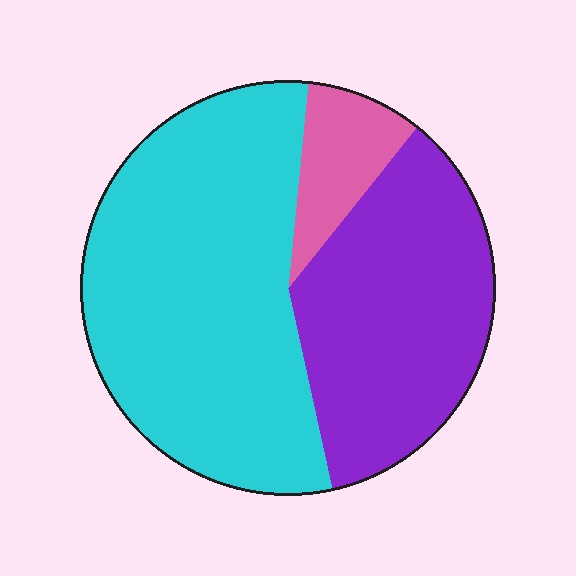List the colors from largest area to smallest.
From largest to smallest: cyan, purple, pink.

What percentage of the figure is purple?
Purple takes up about three eighths (3/8) of the figure.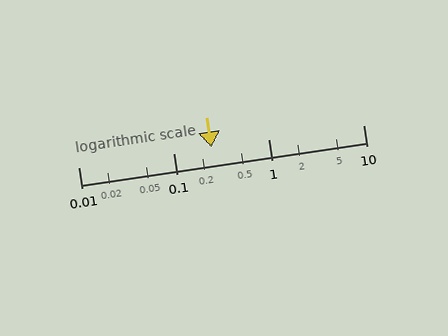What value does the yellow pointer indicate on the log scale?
The pointer indicates approximately 0.25.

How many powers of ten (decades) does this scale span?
The scale spans 3 decades, from 0.01 to 10.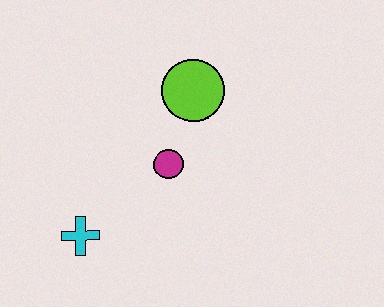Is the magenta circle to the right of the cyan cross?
Yes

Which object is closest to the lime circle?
The magenta circle is closest to the lime circle.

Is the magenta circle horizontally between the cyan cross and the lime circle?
Yes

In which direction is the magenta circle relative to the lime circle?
The magenta circle is below the lime circle.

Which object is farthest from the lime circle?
The cyan cross is farthest from the lime circle.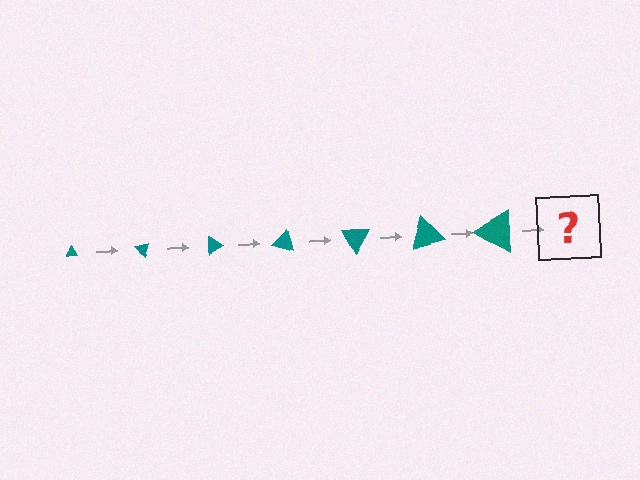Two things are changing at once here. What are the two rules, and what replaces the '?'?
The two rules are that the triangle grows larger each step and it rotates 45 degrees each step. The '?' should be a triangle, larger than the previous one and rotated 315 degrees from the start.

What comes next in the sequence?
The next element should be a triangle, larger than the previous one and rotated 315 degrees from the start.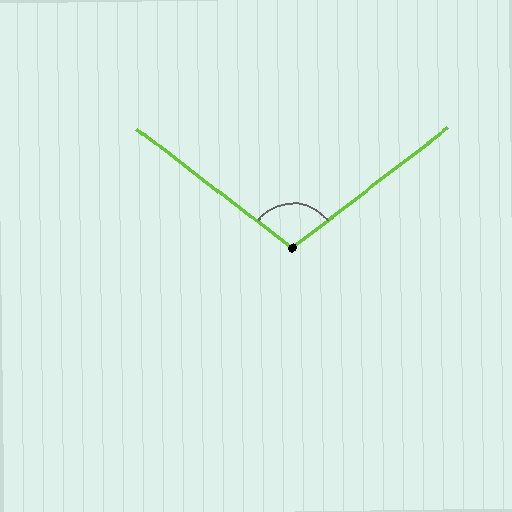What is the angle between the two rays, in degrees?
Approximately 105 degrees.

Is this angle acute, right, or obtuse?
It is obtuse.